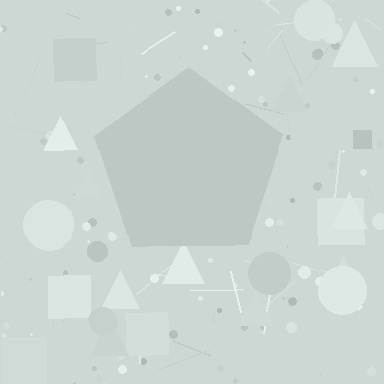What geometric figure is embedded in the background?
A pentagon is embedded in the background.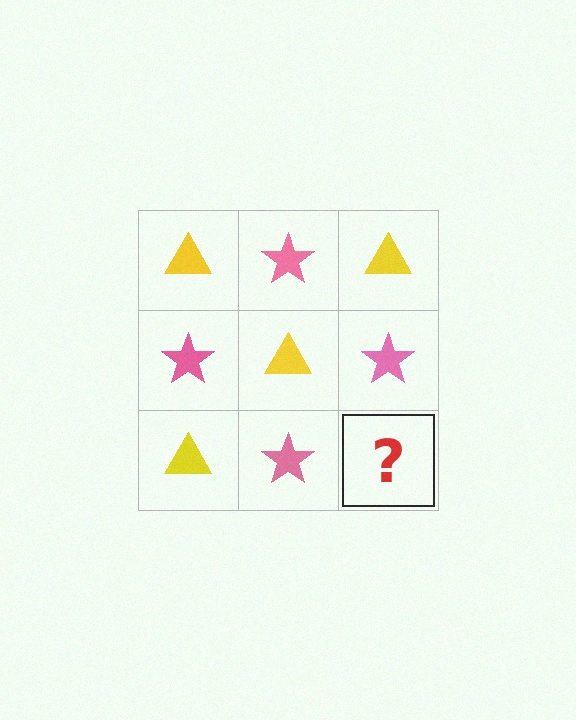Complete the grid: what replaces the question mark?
The question mark should be replaced with a yellow triangle.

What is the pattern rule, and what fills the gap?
The rule is that it alternates yellow triangle and pink star in a checkerboard pattern. The gap should be filled with a yellow triangle.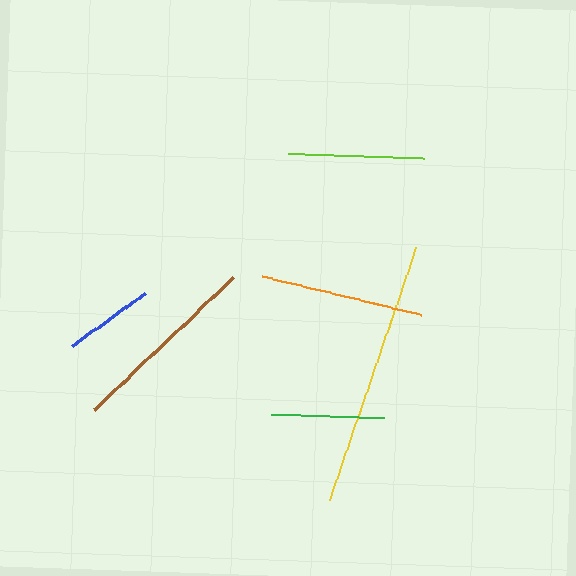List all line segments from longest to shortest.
From longest to shortest: yellow, brown, orange, lime, green, blue.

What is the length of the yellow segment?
The yellow segment is approximately 267 pixels long.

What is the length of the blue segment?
The blue segment is approximately 90 pixels long.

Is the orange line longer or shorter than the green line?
The orange line is longer than the green line.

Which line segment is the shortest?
The blue line is the shortest at approximately 90 pixels.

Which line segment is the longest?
The yellow line is the longest at approximately 267 pixels.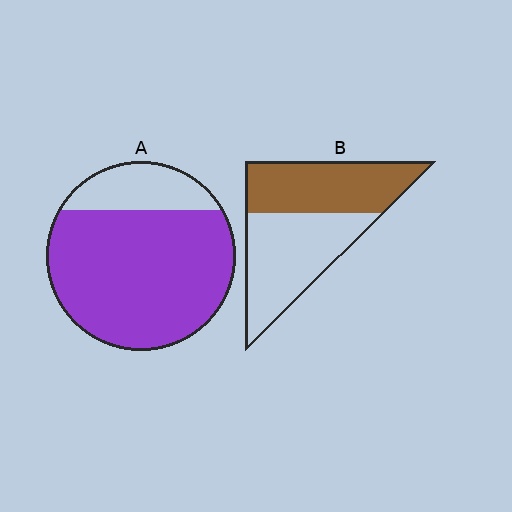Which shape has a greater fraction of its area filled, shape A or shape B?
Shape A.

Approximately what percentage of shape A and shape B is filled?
A is approximately 80% and B is approximately 45%.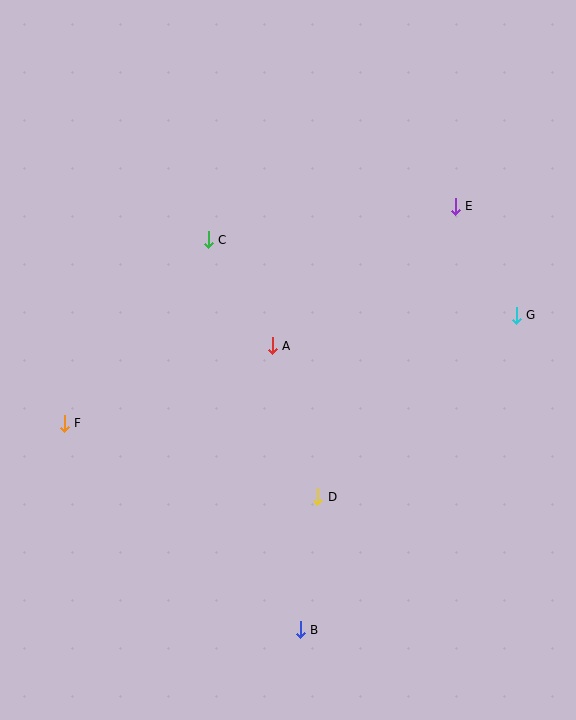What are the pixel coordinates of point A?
Point A is at (272, 346).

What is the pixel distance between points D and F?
The distance between D and F is 264 pixels.